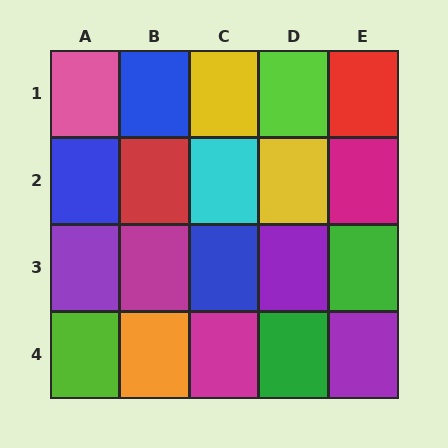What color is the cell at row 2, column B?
Red.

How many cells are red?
2 cells are red.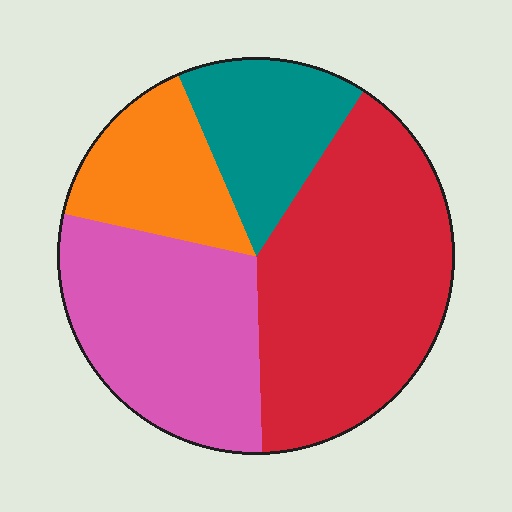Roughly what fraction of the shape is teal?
Teal covers about 15% of the shape.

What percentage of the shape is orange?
Orange takes up less than a sixth of the shape.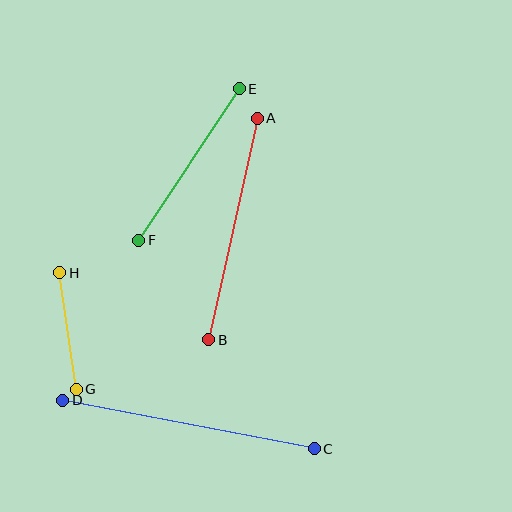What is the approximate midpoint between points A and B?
The midpoint is at approximately (233, 229) pixels.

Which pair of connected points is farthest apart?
Points C and D are farthest apart.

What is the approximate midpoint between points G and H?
The midpoint is at approximately (68, 331) pixels.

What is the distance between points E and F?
The distance is approximately 182 pixels.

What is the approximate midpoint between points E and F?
The midpoint is at approximately (189, 164) pixels.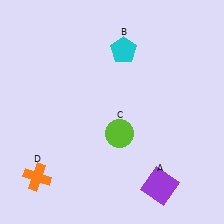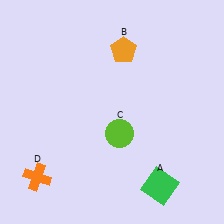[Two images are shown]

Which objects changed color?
A changed from purple to green. B changed from cyan to orange.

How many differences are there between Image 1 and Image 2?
There are 2 differences between the two images.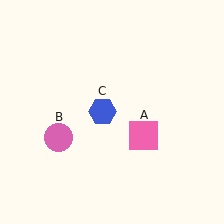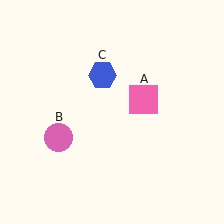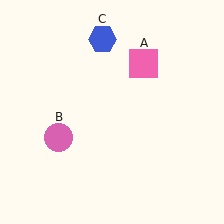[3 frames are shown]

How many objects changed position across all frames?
2 objects changed position: pink square (object A), blue hexagon (object C).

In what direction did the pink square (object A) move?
The pink square (object A) moved up.